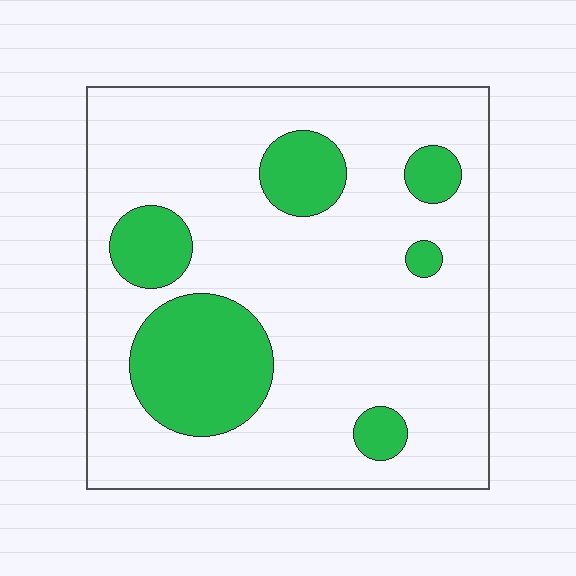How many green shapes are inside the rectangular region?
6.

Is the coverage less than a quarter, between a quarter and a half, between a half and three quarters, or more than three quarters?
Less than a quarter.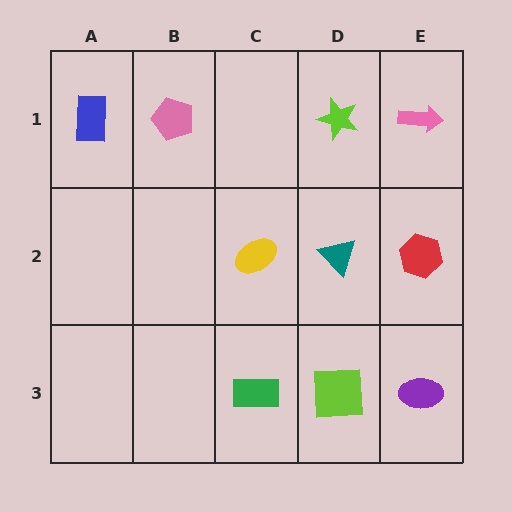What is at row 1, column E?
A pink arrow.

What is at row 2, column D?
A teal triangle.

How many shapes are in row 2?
3 shapes.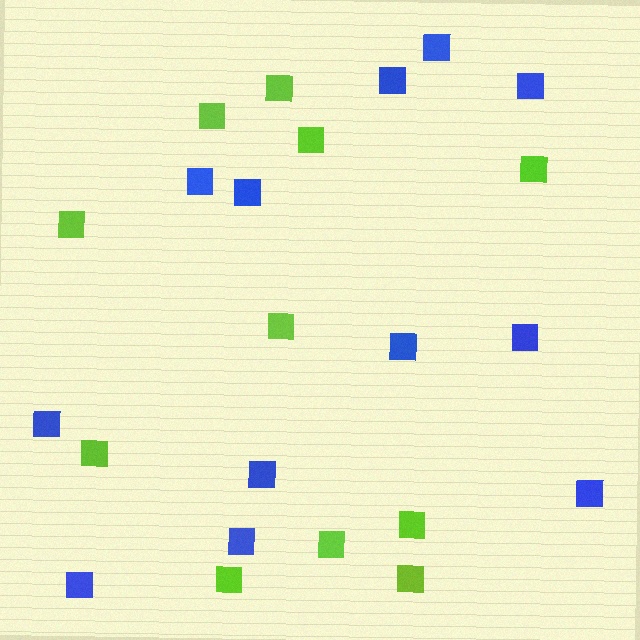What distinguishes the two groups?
There are 2 groups: one group of lime squares (11) and one group of blue squares (12).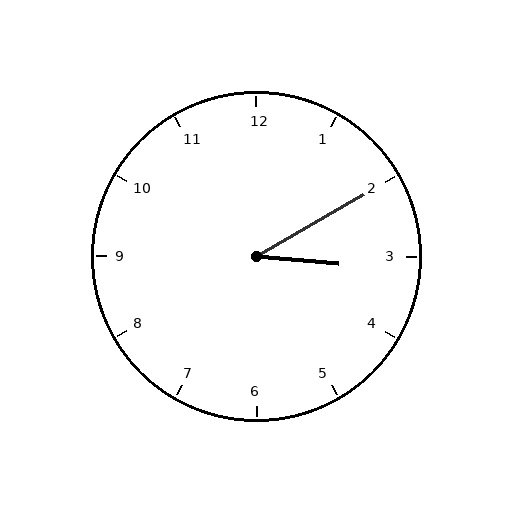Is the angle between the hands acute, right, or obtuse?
It is acute.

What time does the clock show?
3:10.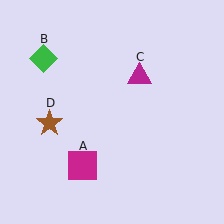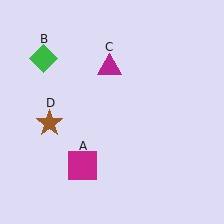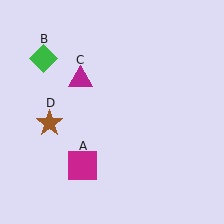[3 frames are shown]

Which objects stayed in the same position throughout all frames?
Magenta square (object A) and green diamond (object B) and brown star (object D) remained stationary.